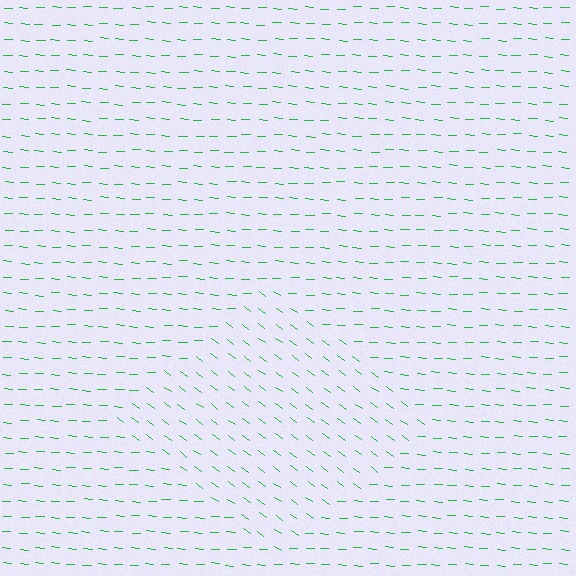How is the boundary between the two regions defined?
The boundary is defined purely by a change in line orientation (approximately 33 degrees difference). All lines are the same color and thickness.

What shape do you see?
I see a diamond.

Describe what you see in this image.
The image is filled with small green line segments. A diamond region in the image has lines oriented differently from the surrounding lines, creating a visible texture boundary.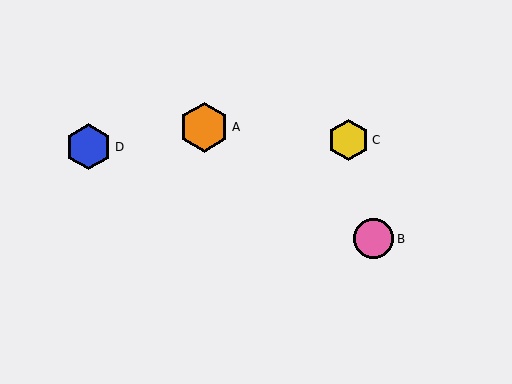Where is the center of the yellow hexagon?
The center of the yellow hexagon is at (348, 140).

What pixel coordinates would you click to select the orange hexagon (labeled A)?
Click at (204, 127) to select the orange hexagon A.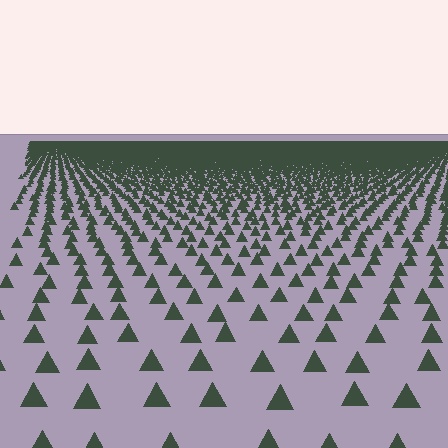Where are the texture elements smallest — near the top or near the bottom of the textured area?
Near the top.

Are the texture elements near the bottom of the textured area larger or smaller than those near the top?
Larger. Near the bottom, elements are closer to the viewer and appear at a bigger on-screen size.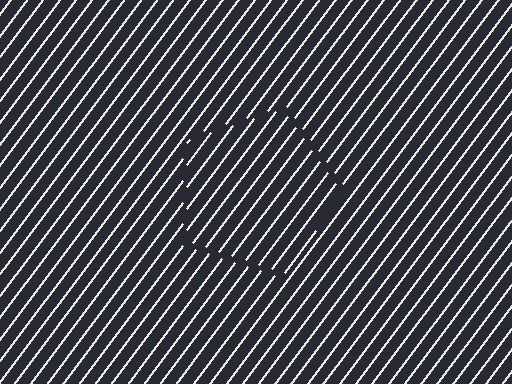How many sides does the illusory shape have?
5 sides — the line-ends trace a pentagon.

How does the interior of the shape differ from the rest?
The interior of the shape contains the same grating, shifted by half a period — the contour is defined by the phase discontinuity where line-ends from the inner and outer gratings abut.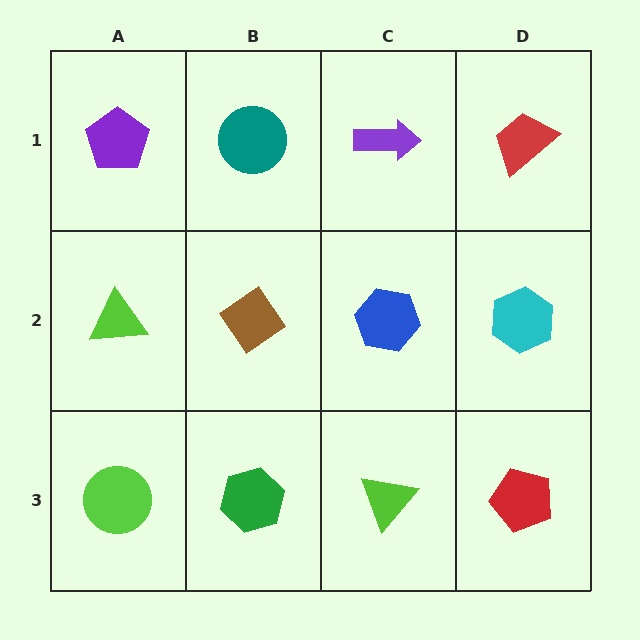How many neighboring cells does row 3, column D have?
2.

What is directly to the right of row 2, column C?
A cyan hexagon.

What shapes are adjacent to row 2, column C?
A purple arrow (row 1, column C), a lime triangle (row 3, column C), a brown diamond (row 2, column B), a cyan hexagon (row 2, column D).